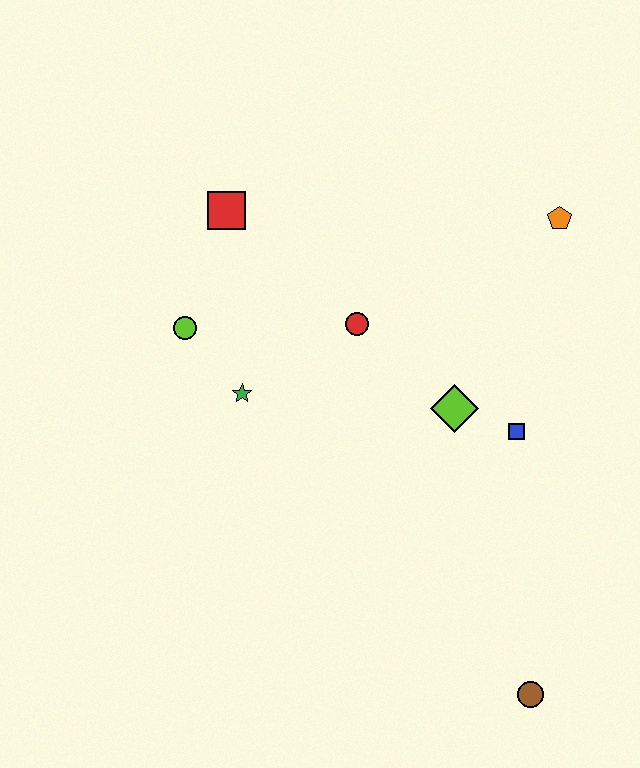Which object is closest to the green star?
The lime circle is closest to the green star.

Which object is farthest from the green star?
The brown circle is farthest from the green star.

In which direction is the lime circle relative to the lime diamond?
The lime circle is to the left of the lime diamond.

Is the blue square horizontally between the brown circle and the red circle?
Yes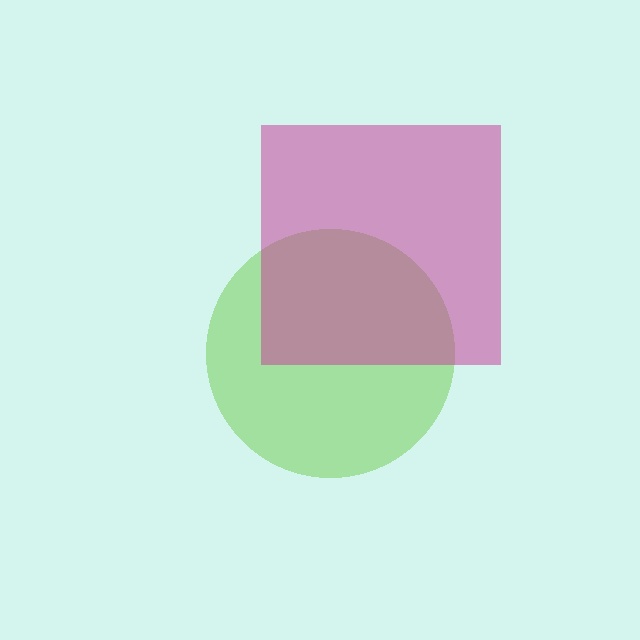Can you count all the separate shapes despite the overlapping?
Yes, there are 2 separate shapes.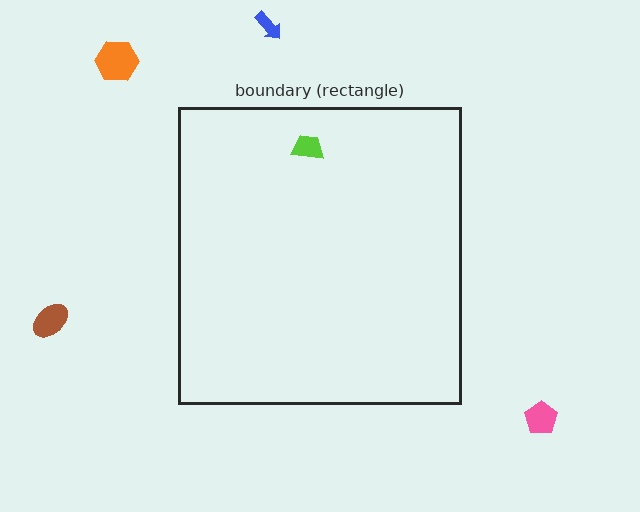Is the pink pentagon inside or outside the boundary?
Outside.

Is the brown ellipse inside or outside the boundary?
Outside.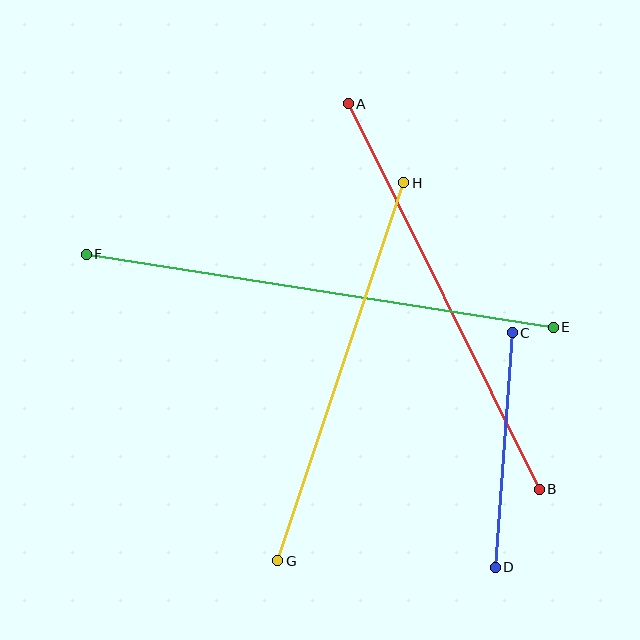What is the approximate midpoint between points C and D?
The midpoint is at approximately (504, 450) pixels.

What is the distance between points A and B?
The distance is approximately 430 pixels.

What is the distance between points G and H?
The distance is approximately 398 pixels.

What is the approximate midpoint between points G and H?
The midpoint is at approximately (341, 372) pixels.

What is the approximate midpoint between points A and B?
The midpoint is at approximately (444, 296) pixels.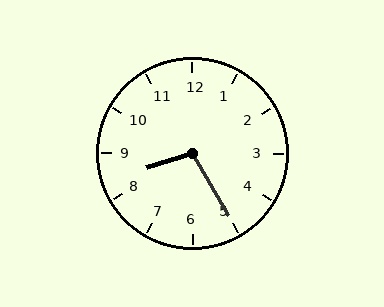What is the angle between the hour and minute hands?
Approximately 102 degrees.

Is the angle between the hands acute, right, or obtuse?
It is obtuse.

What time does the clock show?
8:25.